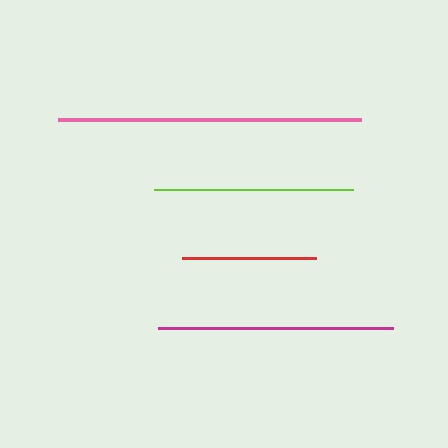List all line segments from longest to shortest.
From longest to shortest: pink, magenta, lime, red.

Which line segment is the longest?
The pink line is the longest at approximately 303 pixels.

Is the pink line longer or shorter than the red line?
The pink line is longer than the red line.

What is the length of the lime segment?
The lime segment is approximately 199 pixels long.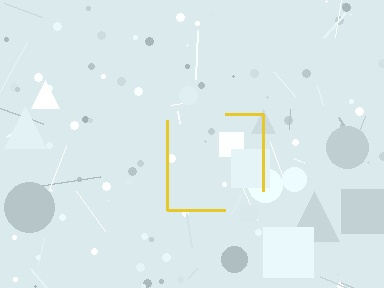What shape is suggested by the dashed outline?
The dashed outline suggests a square.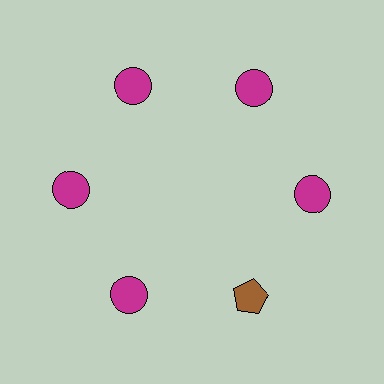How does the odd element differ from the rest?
It differs in both color (brown instead of magenta) and shape (pentagon instead of circle).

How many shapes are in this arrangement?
There are 6 shapes arranged in a ring pattern.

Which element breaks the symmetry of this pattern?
The brown pentagon at roughly the 5 o'clock position breaks the symmetry. All other shapes are magenta circles.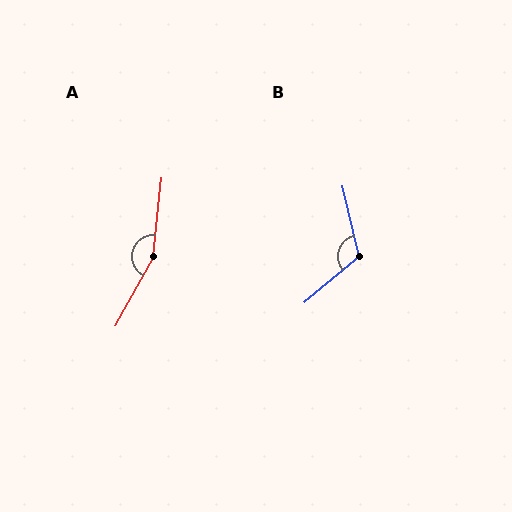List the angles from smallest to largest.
B (117°), A (157°).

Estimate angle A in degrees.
Approximately 157 degrees.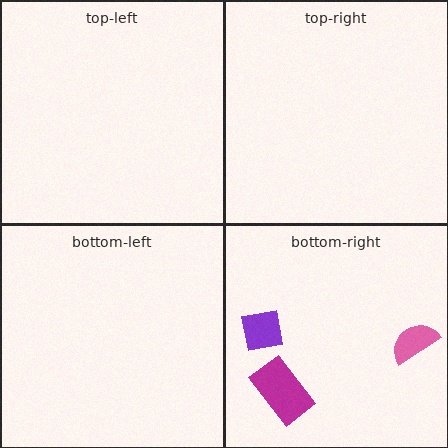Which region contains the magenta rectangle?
The bottom-right region.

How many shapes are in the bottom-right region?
3.